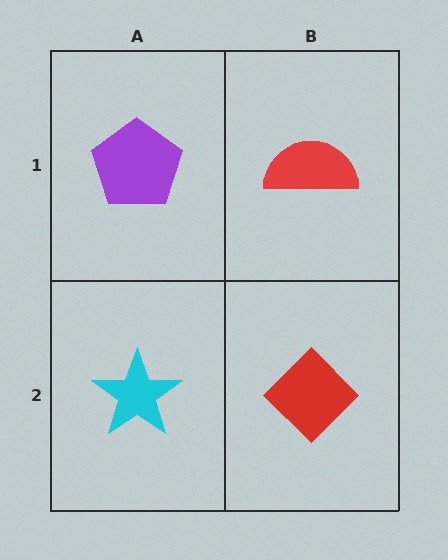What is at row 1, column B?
A red semicircle.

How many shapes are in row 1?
2 shapes.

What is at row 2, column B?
A red diamond.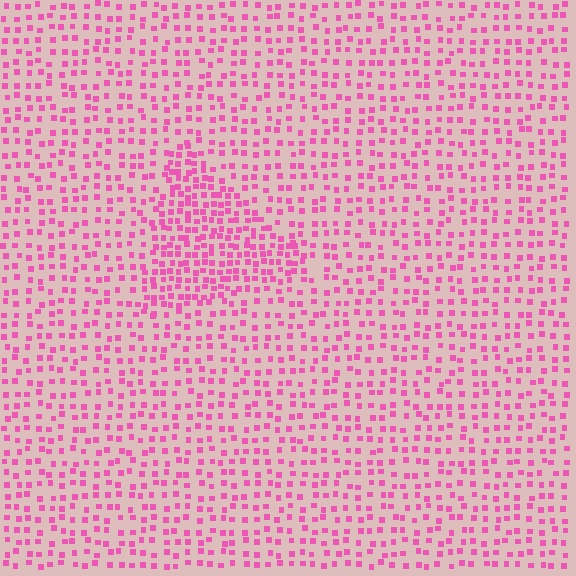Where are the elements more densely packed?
The elements are more densely packed inside the triangle boundary.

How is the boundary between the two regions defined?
The boundary is defined by a change in element density (approximately 1.9x ratio). All elements are the same color, size, and shape.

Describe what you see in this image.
The image contains small pink elements arranged at two different densities. A triangle-shaped region is visible where the elements are more densely packed than the surrounding area.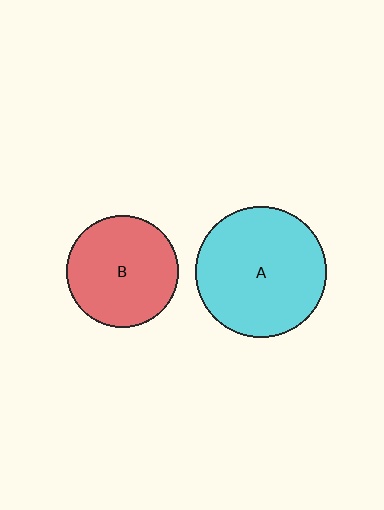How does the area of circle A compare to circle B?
Approximately 1.3 times.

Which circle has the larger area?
Circle A (cyan).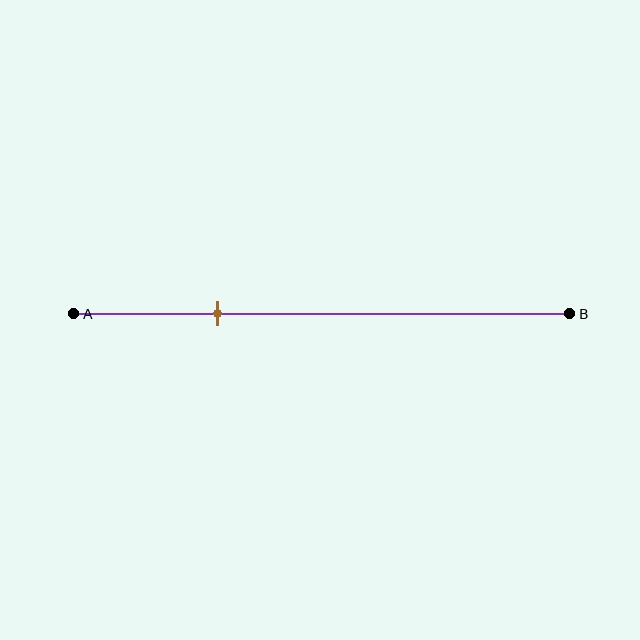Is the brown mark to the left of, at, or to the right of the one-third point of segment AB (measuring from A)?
The brown mark is to the left of the one-third point of segment AB.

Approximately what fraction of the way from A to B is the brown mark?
The brown mark is approximately 30% of the way from A to B.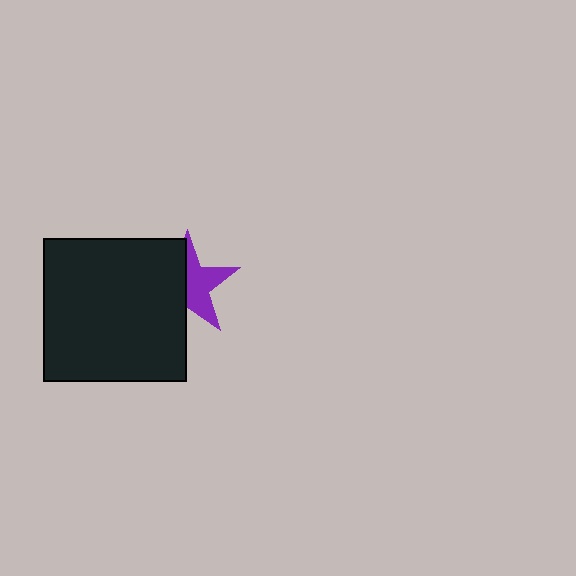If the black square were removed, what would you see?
You would see the complete purple star.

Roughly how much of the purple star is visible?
About half of it is visible (roughly 50%).